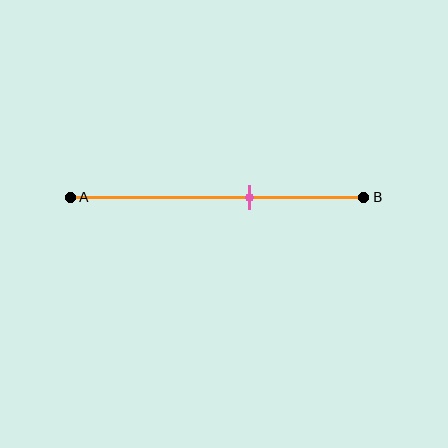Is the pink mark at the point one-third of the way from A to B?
No, the mark is at about 60% from A, not at the 33% one-third point.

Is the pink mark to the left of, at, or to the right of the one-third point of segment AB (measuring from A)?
The pink mark is to the right of the one-third point of segment AB.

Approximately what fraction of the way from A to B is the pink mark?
The pink mark is approximately 60% of the way from A to B.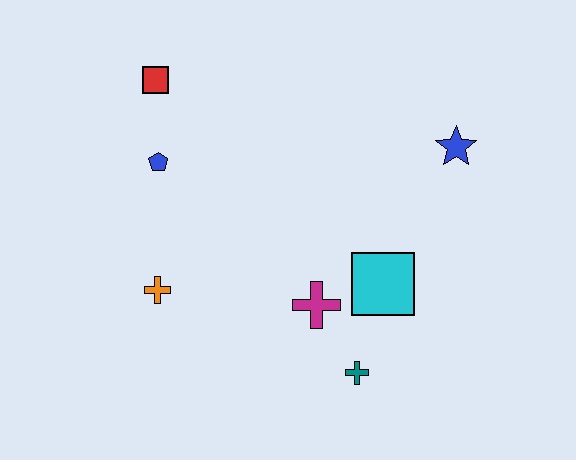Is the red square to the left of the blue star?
Yes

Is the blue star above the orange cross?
Yes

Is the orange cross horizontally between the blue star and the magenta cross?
No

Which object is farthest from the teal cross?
The red square is farthest from the teal cross.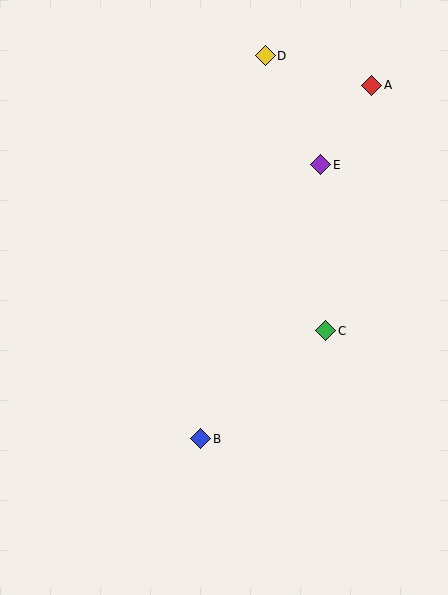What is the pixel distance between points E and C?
The distance between E and C is 166 pixels.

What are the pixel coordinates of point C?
Point C is at (326, 331).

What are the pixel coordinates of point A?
Point A is at (372, 85).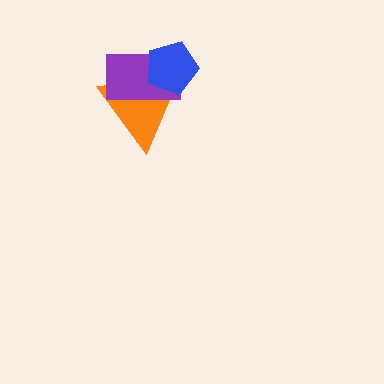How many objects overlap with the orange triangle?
2 objects overlap with the orange triangle.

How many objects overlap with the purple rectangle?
2 objects overlap with the purple rectangle.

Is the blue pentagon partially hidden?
No, no other shape covers it.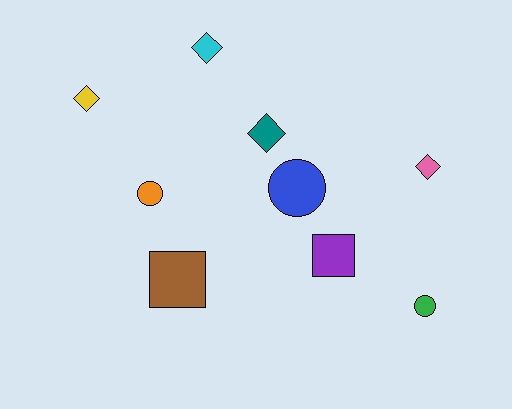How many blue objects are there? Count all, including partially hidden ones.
There is 1 blue object.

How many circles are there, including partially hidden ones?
There are 3 circles.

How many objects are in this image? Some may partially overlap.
There are 9 objects.